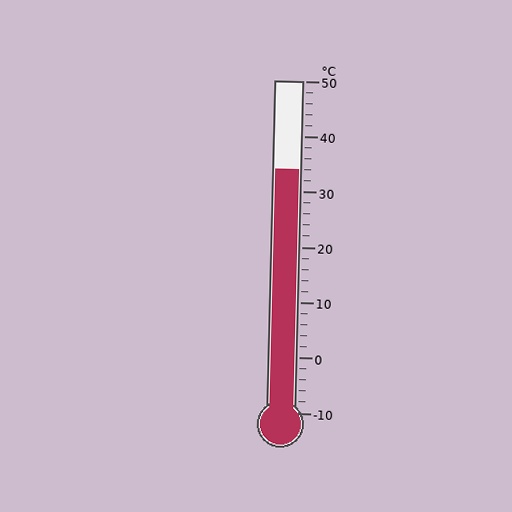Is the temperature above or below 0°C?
The temperature is above 0°C.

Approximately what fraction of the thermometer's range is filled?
The thermometer is filled to approximately 75% of its range.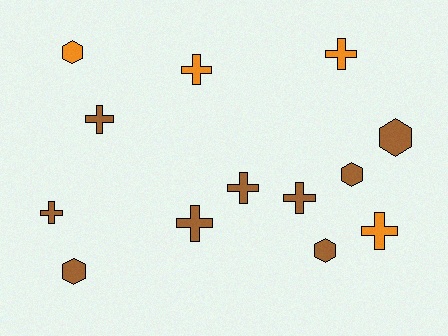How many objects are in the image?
There are 13 objects.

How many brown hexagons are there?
There are 4 brown hexagons.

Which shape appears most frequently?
Cross, with 8 objects.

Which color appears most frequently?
Brown, with 9 objects.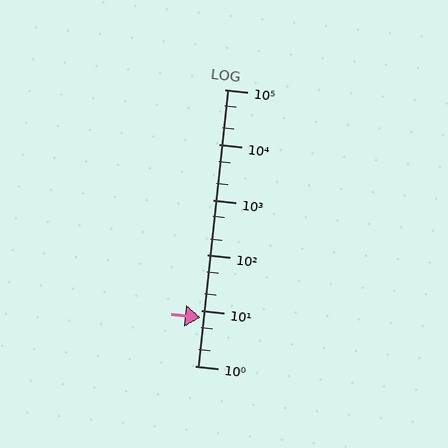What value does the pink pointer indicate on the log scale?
The pointer indicates approximately 7.5.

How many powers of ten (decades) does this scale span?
The scale spans 5 decades, from 1 to 100000.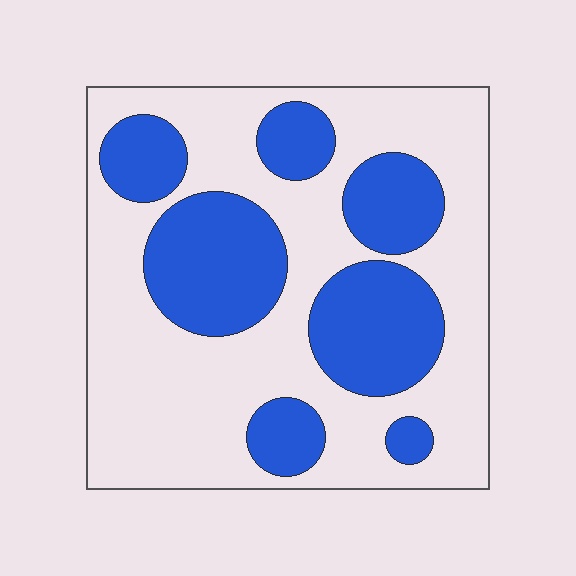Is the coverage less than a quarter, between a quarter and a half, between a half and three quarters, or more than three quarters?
Between a quarter and a half.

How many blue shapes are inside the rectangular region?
7.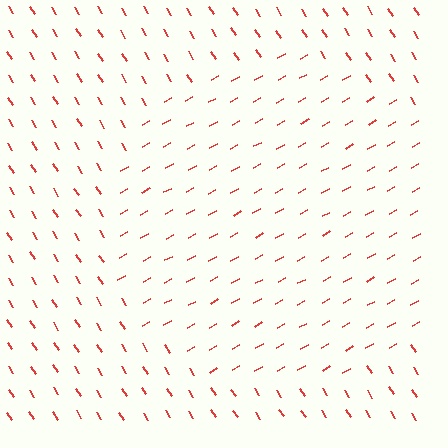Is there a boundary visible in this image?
Yes, there is a texture boundary formed by a change in line orientation.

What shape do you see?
I see a circle.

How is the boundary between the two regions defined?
The boundary is defined purely by a change in line orientation (approximately 87 degrees difference). All lines are the same color and thickness.